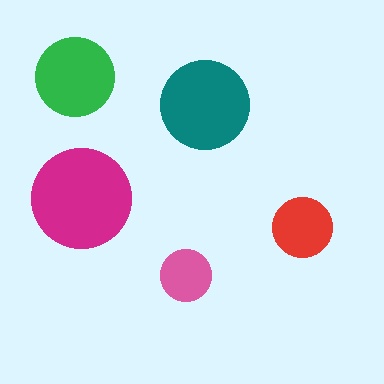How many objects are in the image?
There are 5 objects in the image.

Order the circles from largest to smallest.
the magenta one, the teal one, the green one, the red one, the pink one.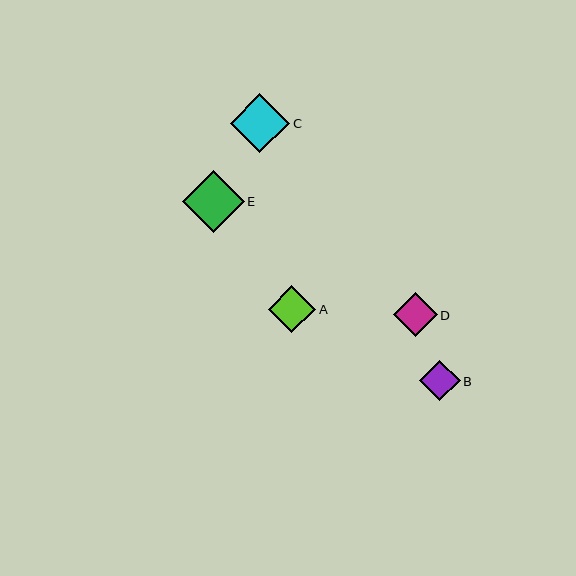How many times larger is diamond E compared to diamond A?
Diamond E is approximately 1.3 times the size of diamond A.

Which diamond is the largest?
Diamond E is the largest with a size of approximately 62 pixels.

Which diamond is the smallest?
Diamond B is the smallest with a size of approximately 40 pixels.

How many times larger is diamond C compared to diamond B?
Diamond C is approximately 1.5 times the size of diamond B.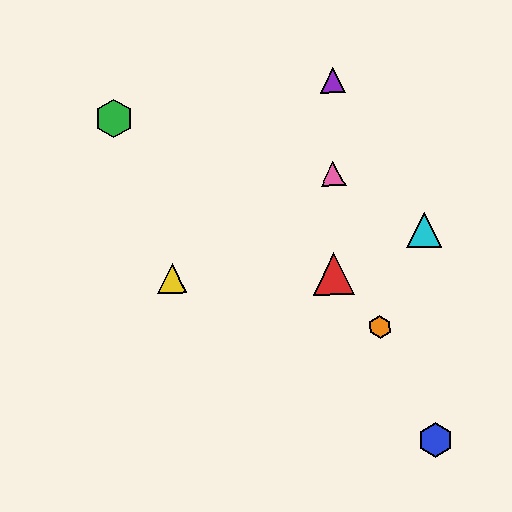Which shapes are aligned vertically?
The red triangle, the purple triangle, the pink triangle are aligned vertically.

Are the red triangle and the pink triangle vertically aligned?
Yes, both are at x≈334.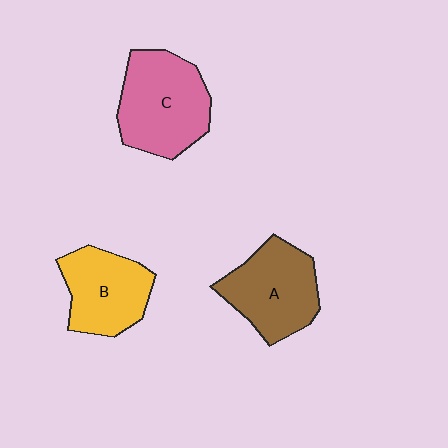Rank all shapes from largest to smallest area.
From largest to smallest: C (pink), A (brown), B (yellow).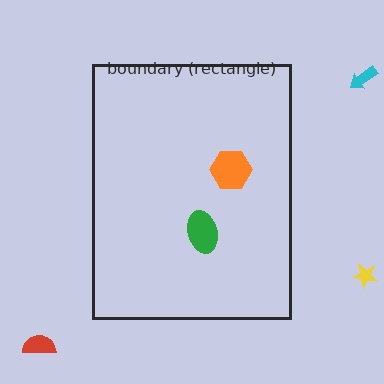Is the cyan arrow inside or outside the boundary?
Outside.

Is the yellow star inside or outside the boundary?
Outside.